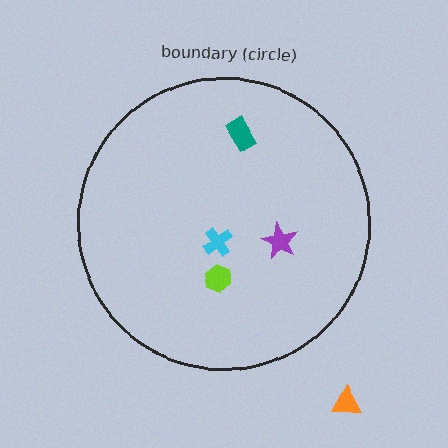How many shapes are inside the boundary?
4 inside, 1 outside.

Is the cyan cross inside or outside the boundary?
Inside.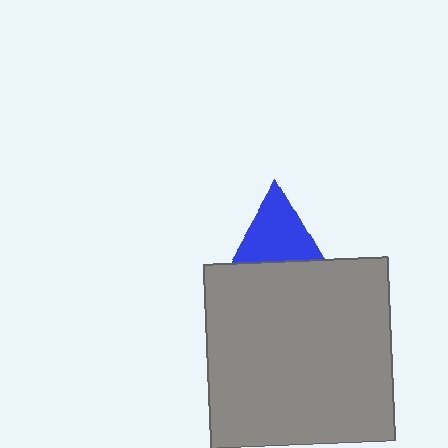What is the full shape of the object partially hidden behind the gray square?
The partially hidden object is a blue triangle.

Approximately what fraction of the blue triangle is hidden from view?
Roughly 50% of the blue triangle is hidden behind the gray square.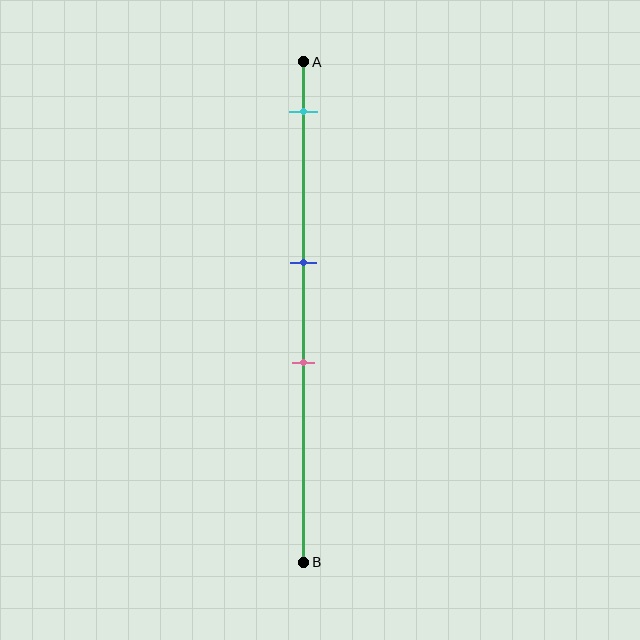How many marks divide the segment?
There are 3 marks dividing the segment.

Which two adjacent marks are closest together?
The blue and pink marks are the closest adjacent pair.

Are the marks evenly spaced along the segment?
No, the marks are not evenly spaced.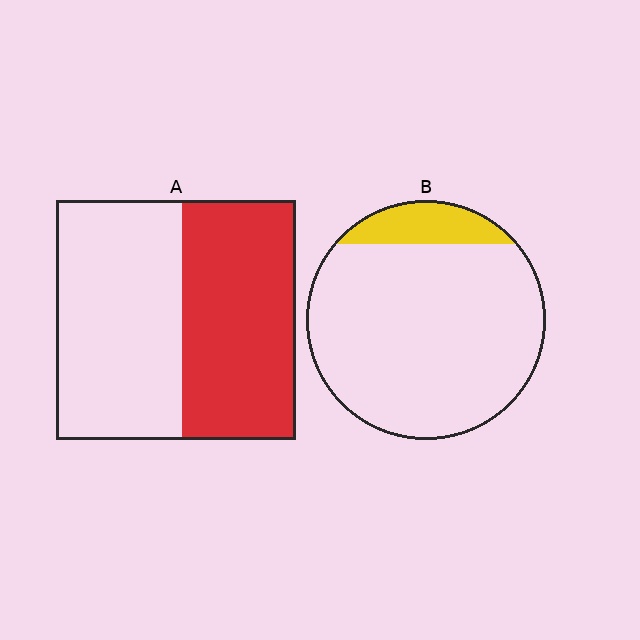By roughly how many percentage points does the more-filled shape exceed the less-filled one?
By roughly 35 percentage points (A over B).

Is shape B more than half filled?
No.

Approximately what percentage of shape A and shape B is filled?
A is approximately 50% and B is approximately 15%.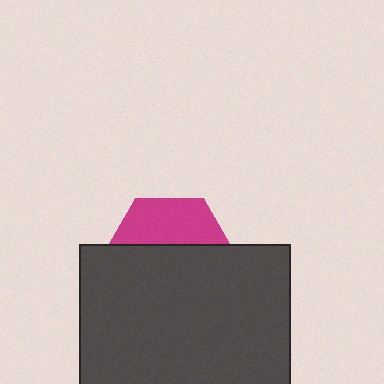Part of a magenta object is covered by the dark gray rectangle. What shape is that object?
It is a hexagon.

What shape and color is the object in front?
The object in front is a dark gray rectangle.